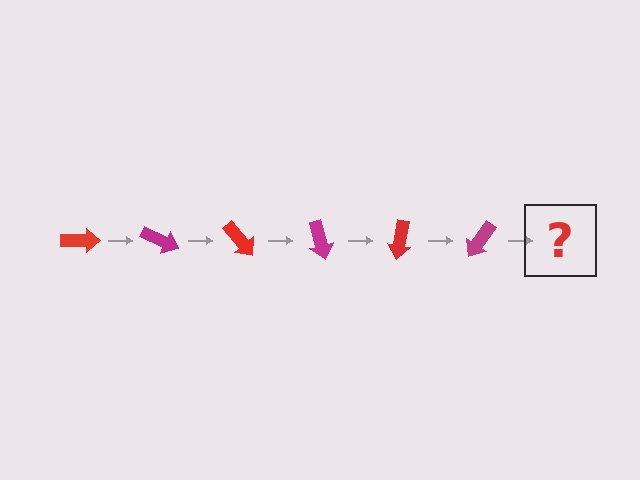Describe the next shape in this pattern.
It should be a red arrow, rotated 150 degrees from the start.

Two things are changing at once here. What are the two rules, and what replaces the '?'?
The two rules are that it rotates 25 degrees each step and the color cycles through red and magenta. The '?' should be a red arrow, rotated 150 degrees from the start.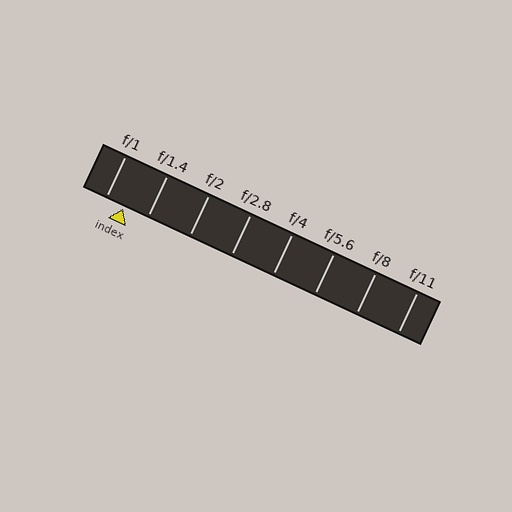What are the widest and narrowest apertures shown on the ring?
The widest aperture shown is f/1 and the narrowest is f/11.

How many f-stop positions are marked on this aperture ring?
There are 8 f-stop positions marked.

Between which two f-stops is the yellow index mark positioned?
The index mark is between f/1 and f/1.4.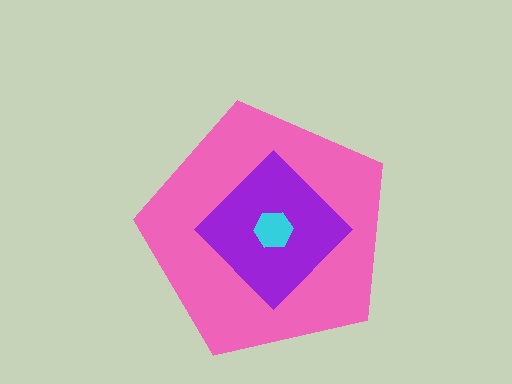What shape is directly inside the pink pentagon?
The purple diamond.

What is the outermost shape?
The pink pentagon.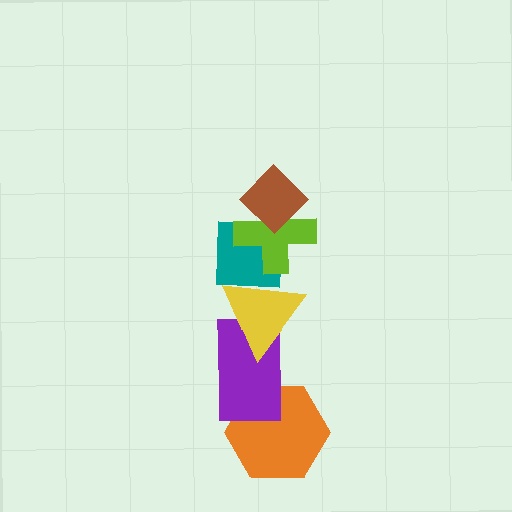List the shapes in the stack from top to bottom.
From top to bottom: the brown diamond, the lime cross, the teal square, the yellow triangle, the purple rectangle, the orange hexagon.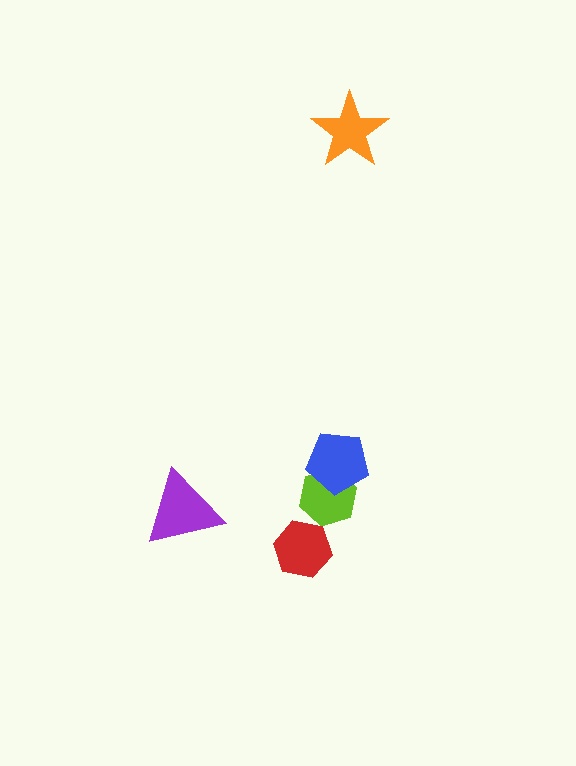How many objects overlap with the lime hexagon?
1 object overlaps with the lime hexagon.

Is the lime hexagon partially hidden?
Yes, it is partially covered by another shape.